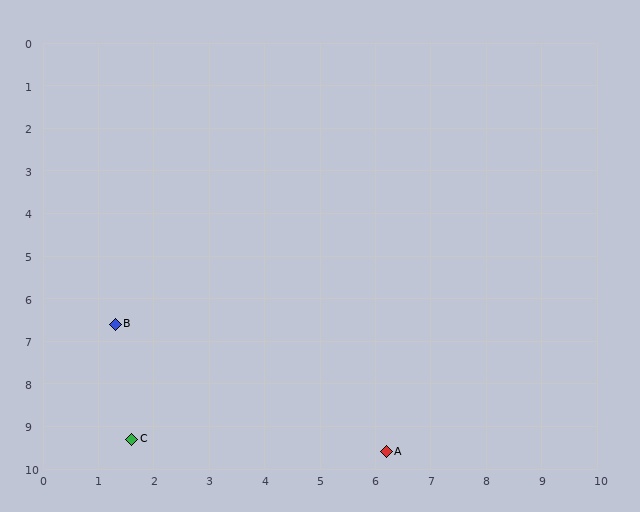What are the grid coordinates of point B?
Point B is at approximately (1.3, 6.6).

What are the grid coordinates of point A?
Point A is at approximately (6.2, 9.6).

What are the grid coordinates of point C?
Point C is at approximately (1.6, 9.3).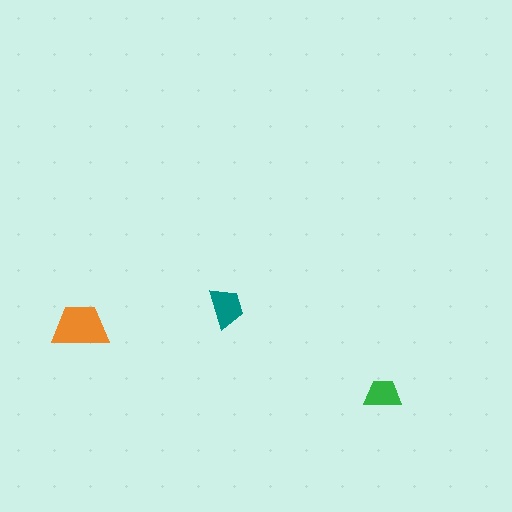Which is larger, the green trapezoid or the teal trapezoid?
The teal one.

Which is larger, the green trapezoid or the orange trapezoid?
The orange one.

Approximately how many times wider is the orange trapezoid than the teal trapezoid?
About 1.5 times wider.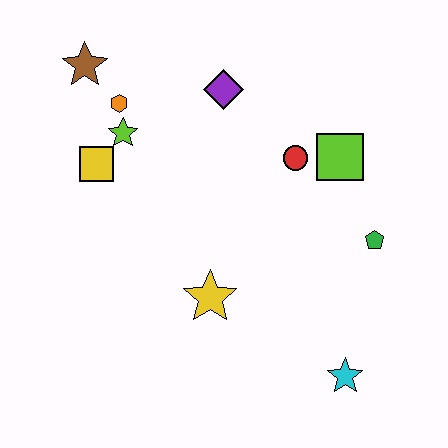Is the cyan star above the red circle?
No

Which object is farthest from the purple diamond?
The cyan star is farthest from the purple diamond.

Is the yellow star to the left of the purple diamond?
Yes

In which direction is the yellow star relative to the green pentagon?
The yellow star is to the left of the green pentagon.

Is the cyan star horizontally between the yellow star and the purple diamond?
No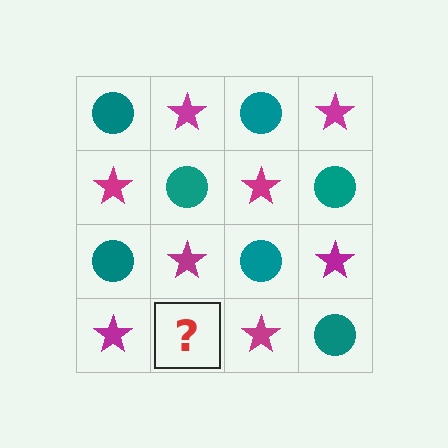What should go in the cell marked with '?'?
The missing cell should contain a teal circle.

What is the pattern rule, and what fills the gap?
The rule is that it alternates teal circle and magenta star in a checkerboard pattern. The gap should be filled with a teal circle.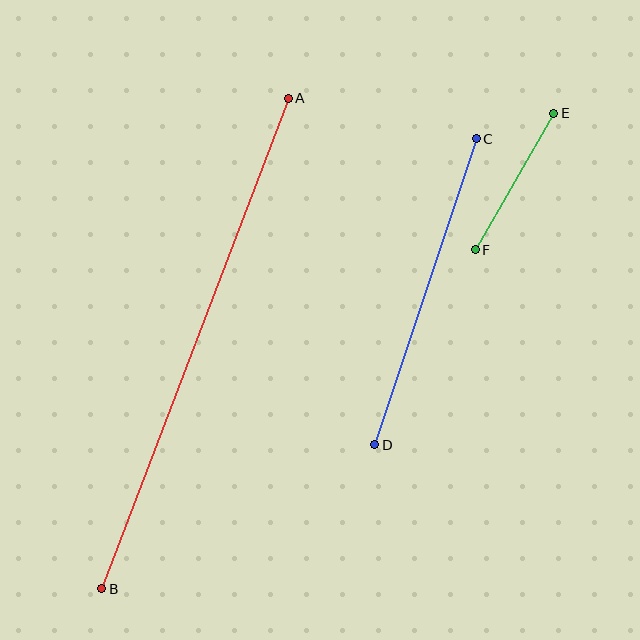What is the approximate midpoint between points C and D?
The midpoint is at approximately (425, 292) pixels.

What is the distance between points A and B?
The distance is approximately 525 pixels.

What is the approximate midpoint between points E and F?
The midpoint is at approximately (514, 182) pixels.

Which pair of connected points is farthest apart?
Points A and B are farthest apart.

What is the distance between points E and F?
The distance is approximately 157 pixels.